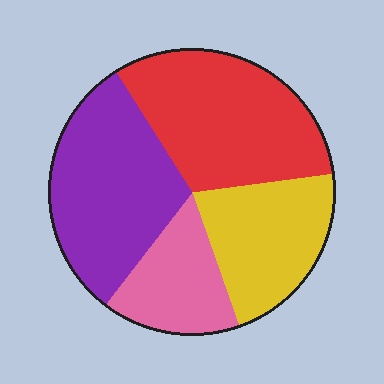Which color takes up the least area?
Pink, at roughly 15%.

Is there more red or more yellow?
Red.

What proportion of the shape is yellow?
Yellow takes up about one fifth (1/5) of the shape.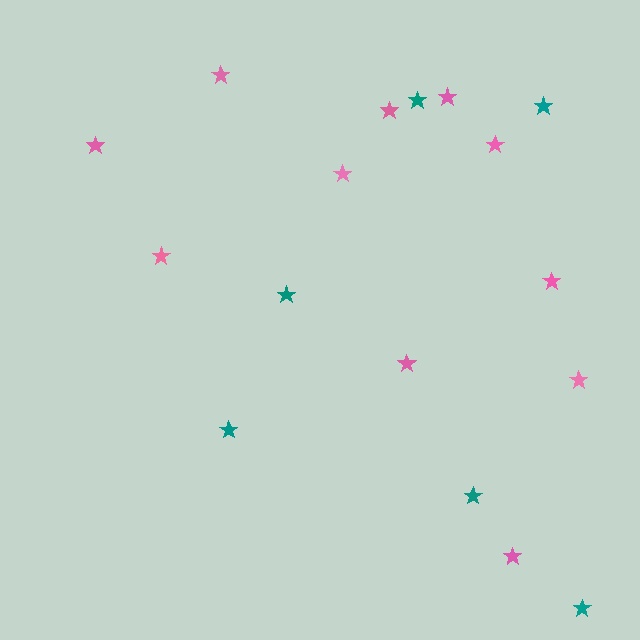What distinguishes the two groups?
There are 2 groups: one group of pink stars (11) and one group of teal stars (6).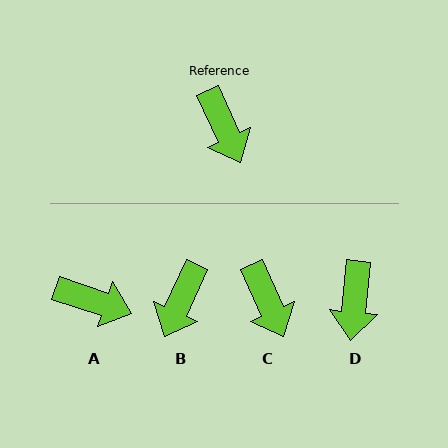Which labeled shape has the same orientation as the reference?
C.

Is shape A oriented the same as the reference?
No, it is off by about 47 degrees.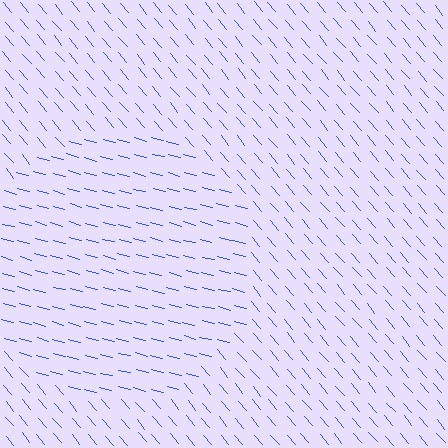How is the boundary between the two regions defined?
The boundary is defined purely by a change in line orientation (approximately 35 degrees difference). All lines are the same color and thickness.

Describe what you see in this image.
The image is filled with small blue line segments. A circle region in the image has lines oriented differently from the surrounding lines, creating a visible texture boundary.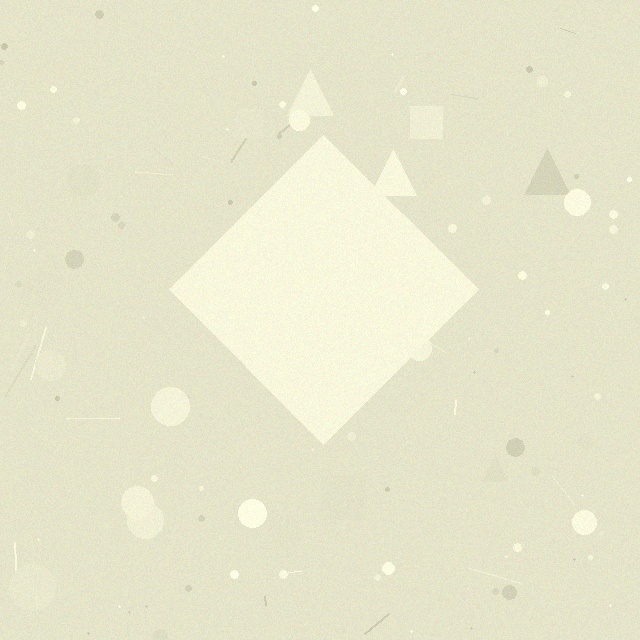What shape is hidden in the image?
A diamond is hidden in the image.